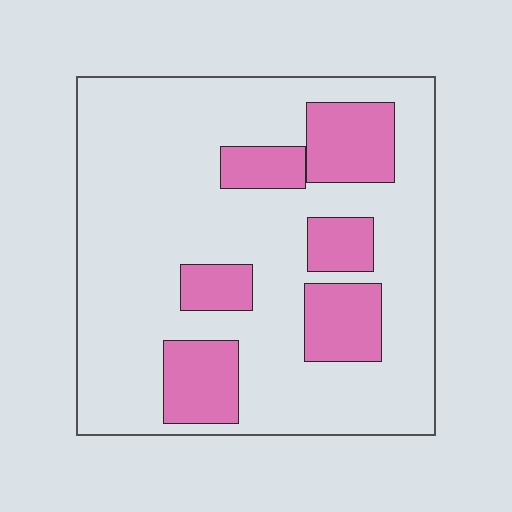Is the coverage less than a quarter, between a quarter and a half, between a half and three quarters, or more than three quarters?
Less than a quarter.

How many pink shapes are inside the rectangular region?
6.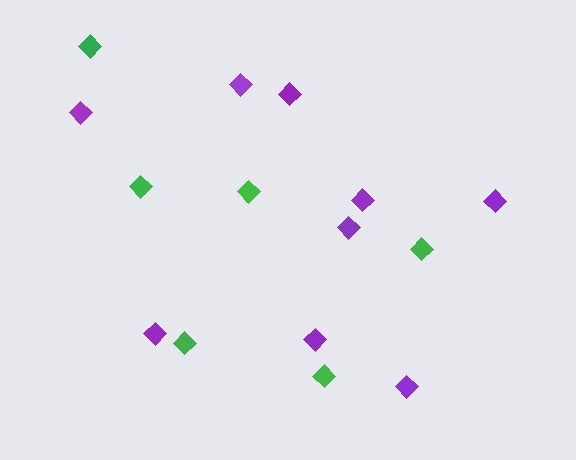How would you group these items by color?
There are 2 groups: one group of purple diamonds (9) and one group of green diamonds (6).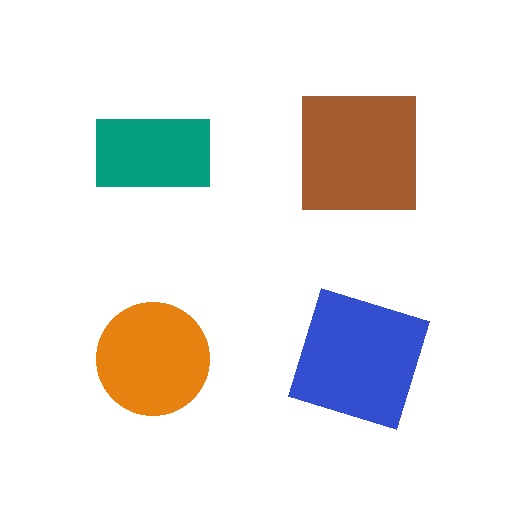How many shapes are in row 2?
2 shapes.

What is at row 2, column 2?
A blue square.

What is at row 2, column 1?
An orange circle.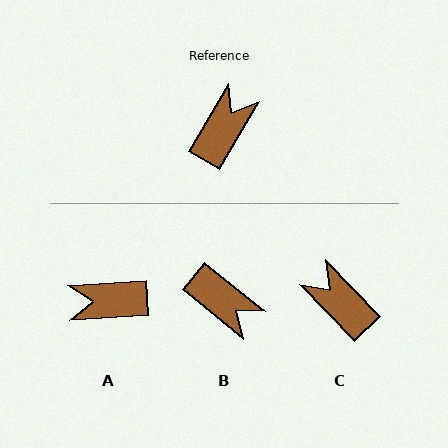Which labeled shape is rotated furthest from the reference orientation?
A, about 124 degrees away.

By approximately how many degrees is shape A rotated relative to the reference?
Approximately 124 degrees counter-clockwise.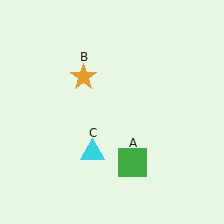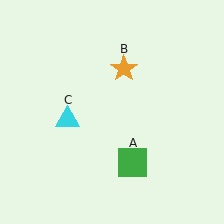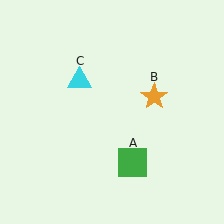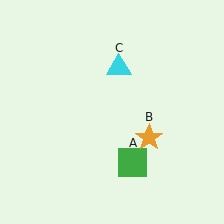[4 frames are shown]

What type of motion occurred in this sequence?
The orange star (object B), cyan triangle (object C) rotated clockwise around the center of the scene.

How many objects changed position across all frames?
2 objects changed position: orange star (object B), cyan triangle (object C).